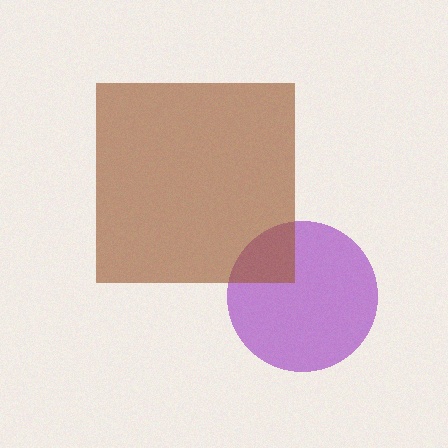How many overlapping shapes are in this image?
There are 2 overlapping shapes in the image.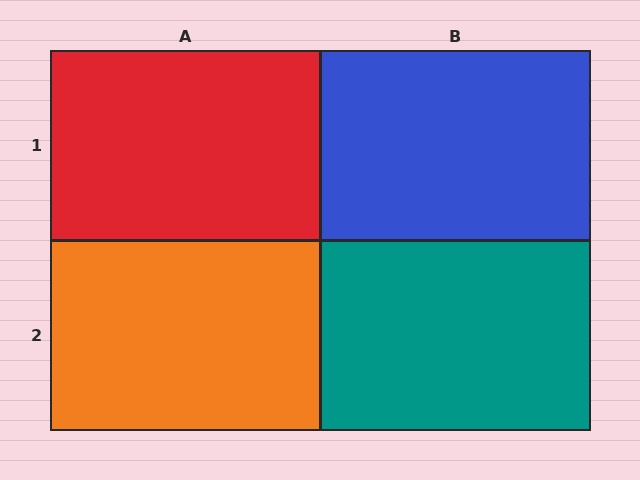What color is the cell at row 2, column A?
Orange.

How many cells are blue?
1 cell is blue.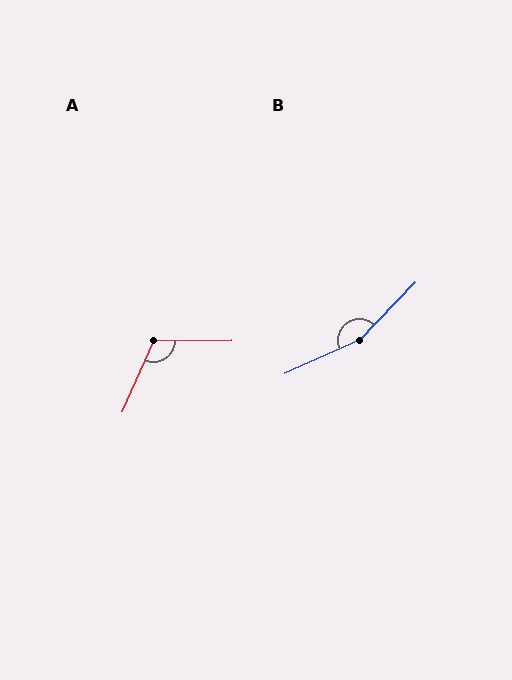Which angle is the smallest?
A, at approximately 114 degrees.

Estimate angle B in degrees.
Approximately 159 degrees.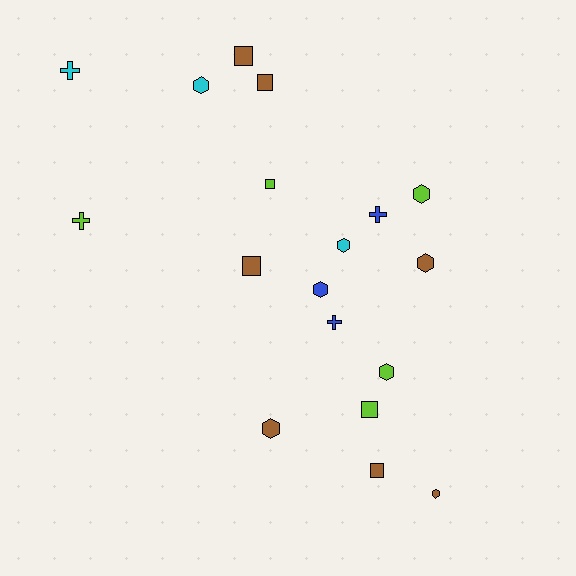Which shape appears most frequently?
Hexagon, with 8 objects.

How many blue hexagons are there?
There is 1 blue hexagon.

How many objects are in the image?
There are 18 objects.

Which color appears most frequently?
Brown, with 7 objects.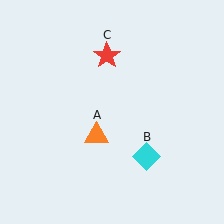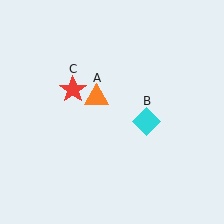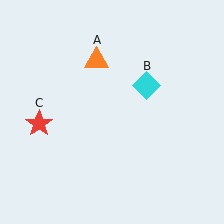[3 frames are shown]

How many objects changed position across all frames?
3 objects changed position: orange triangle (object A), cyan diamond (object B), red star (object C).